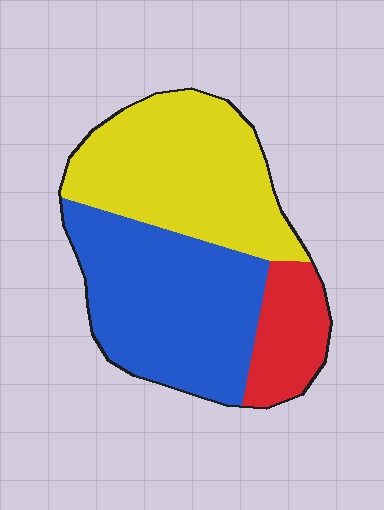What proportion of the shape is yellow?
Yellow covers roughly 40% of the shape.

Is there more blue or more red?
Blue.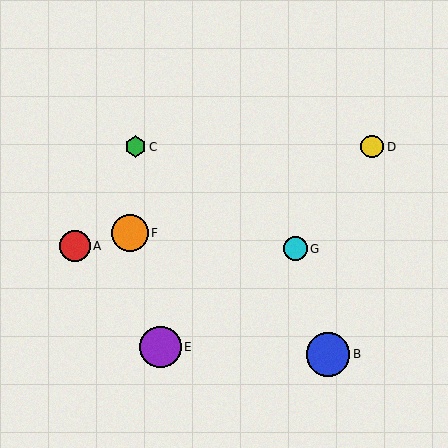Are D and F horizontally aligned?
No, D is at y≈147 and F is at y≈233.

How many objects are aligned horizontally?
2 objects (C, D) are aligned horizontally.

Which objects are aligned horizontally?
Objects C, D are aligned horizontally.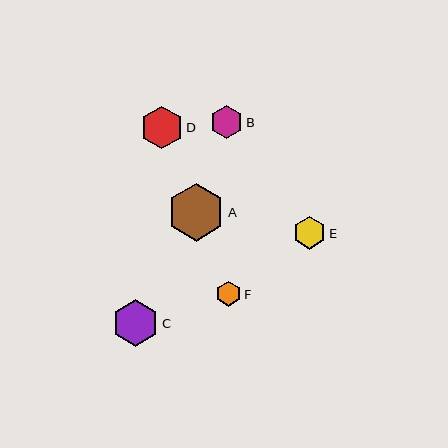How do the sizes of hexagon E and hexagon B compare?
Hexagon E and hexagon B are approximately the same size.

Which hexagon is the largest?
Hexagon A is the largest with a size of approximately 58 pixels.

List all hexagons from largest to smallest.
From largest to smallest: A, C, D, E, B, F.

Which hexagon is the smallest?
Hexagon F is the smallest with a size of approximately 25 pixels.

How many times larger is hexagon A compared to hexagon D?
Hexagon A is approximately 1.4 times the size of hexagon D.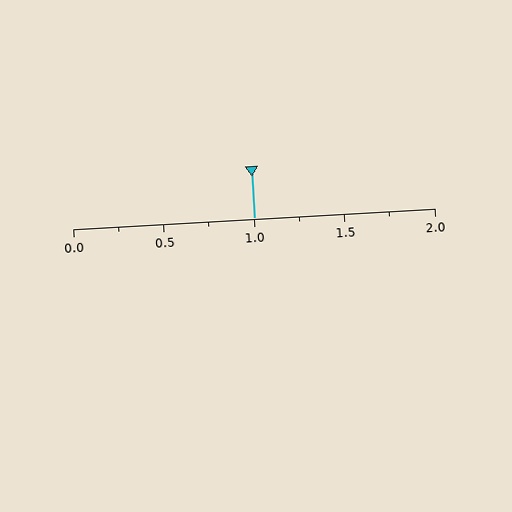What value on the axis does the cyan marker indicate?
The marker indicates approximately 1.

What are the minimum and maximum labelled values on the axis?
The axis runs from 0.0 to 2.0.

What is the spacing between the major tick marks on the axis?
The major ticks are spaced 0.5 apart.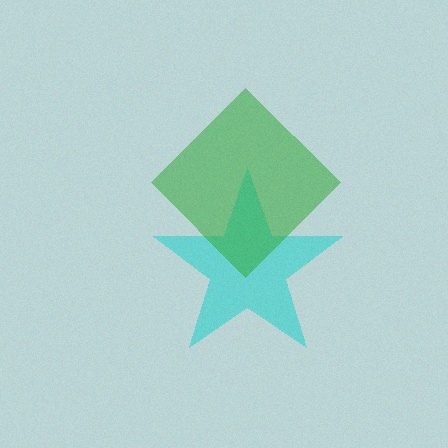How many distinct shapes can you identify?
There are 2 distinct shapes: a cyan star, a green diamond.